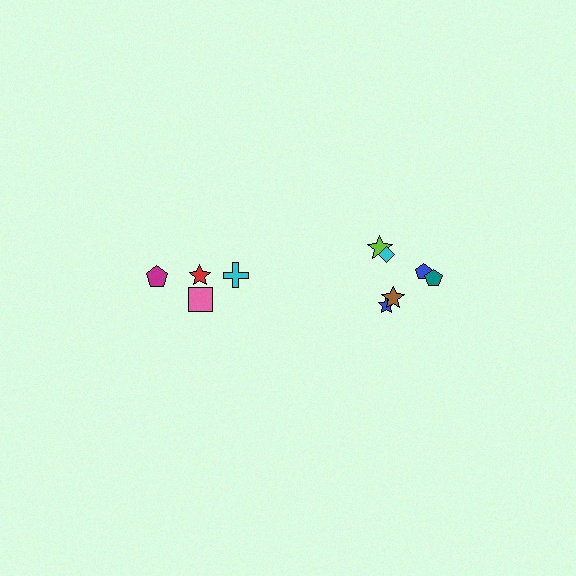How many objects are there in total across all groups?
There are 10 objects.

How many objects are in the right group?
There are 6 objects.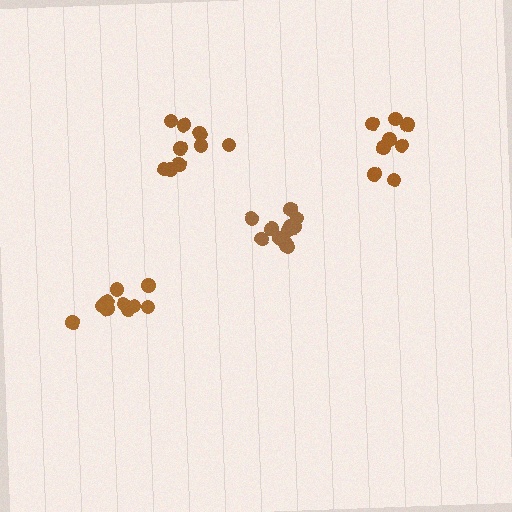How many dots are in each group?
Group 1: 9 dots, Group 2: 12 dots, Group 3: 8 dots, Group 4: 10 dots (39 total).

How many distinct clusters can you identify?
There are 4 distinct clusters.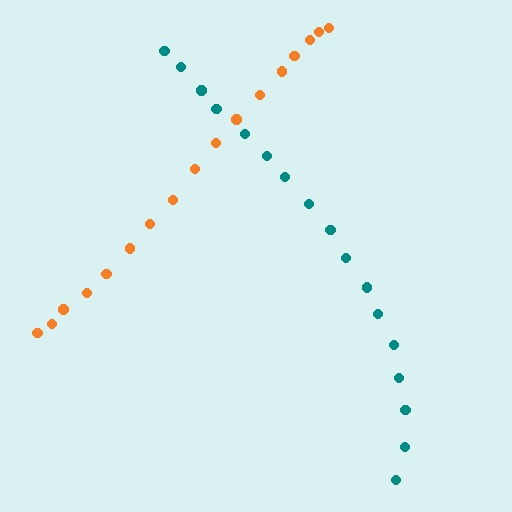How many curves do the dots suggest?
There are 2 distinct paths.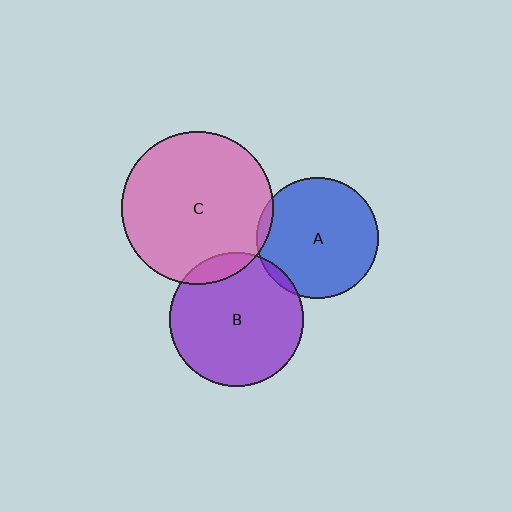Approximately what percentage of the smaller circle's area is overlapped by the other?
Approximately 5%.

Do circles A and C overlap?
Yes.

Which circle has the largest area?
Circle C (pink).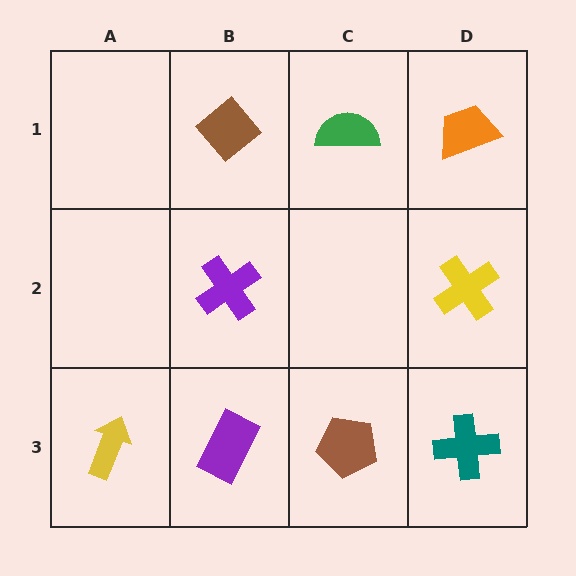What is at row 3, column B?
A purple rectangle.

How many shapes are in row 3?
4 shapes.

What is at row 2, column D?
A yellow cross.